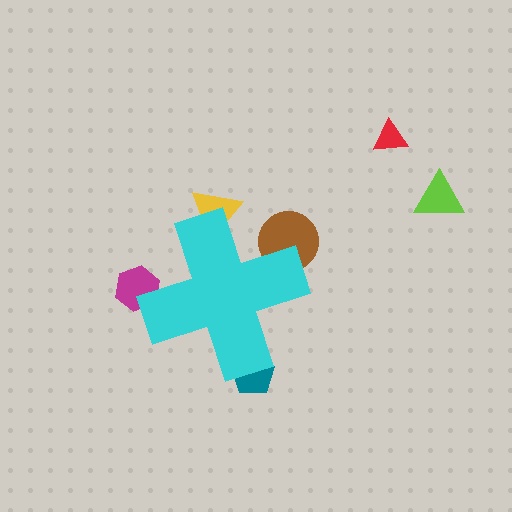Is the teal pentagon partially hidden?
Yes, the teal pentagon is partially hidden behind the cyan cross.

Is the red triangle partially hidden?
No, the red triangle is fully visible.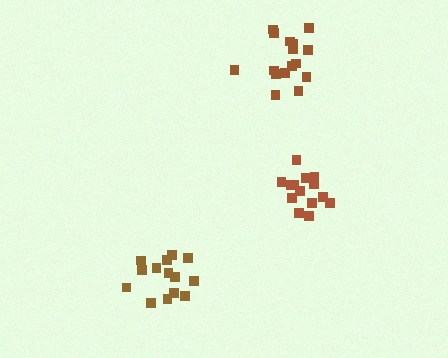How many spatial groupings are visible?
There are 3 spatial groupings.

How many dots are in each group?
Group 1: 14 dots, Group 2: 17 dots, Group 3: 16 dots (47 total).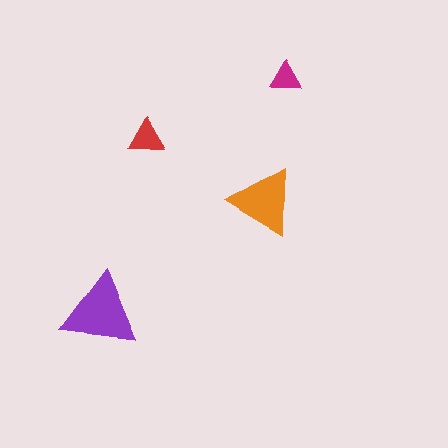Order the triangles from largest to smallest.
the purple one, the orange one, the red one, the magenta one.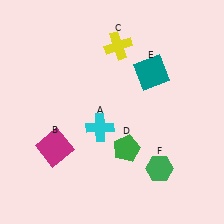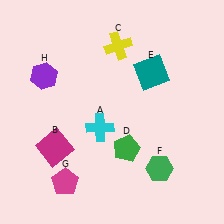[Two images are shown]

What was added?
A magenta pentagon (G), a purple hexagon (H) were added in Image 2.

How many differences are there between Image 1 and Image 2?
There are 2 differences between the two images.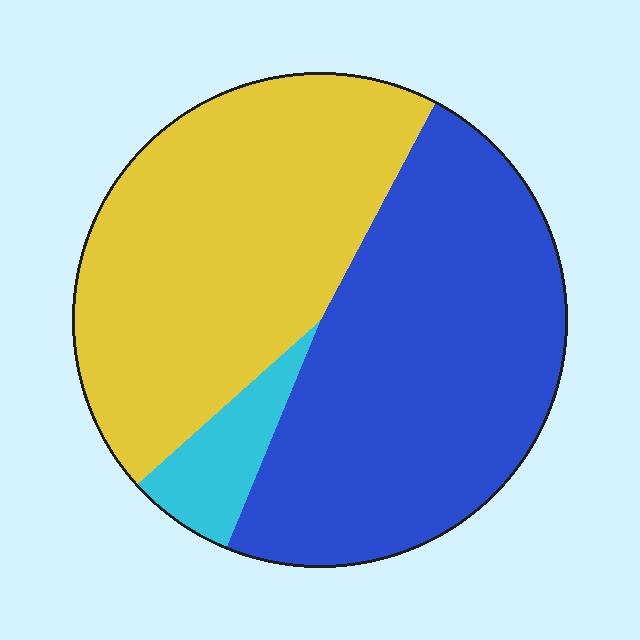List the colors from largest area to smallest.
From largest to smallest: blue, yellow, cyan.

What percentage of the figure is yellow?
Yellow takes up between a third and a half of the figure.